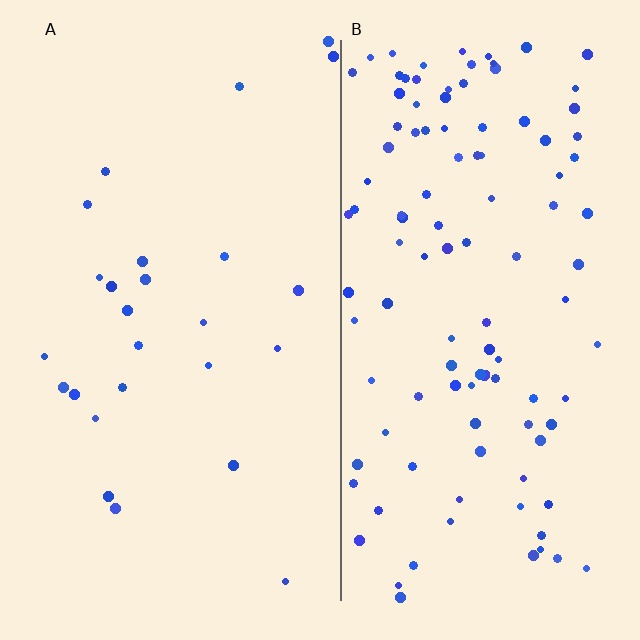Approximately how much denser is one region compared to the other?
Approximately 4.5× — region B over region A.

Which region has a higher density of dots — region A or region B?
B (the right).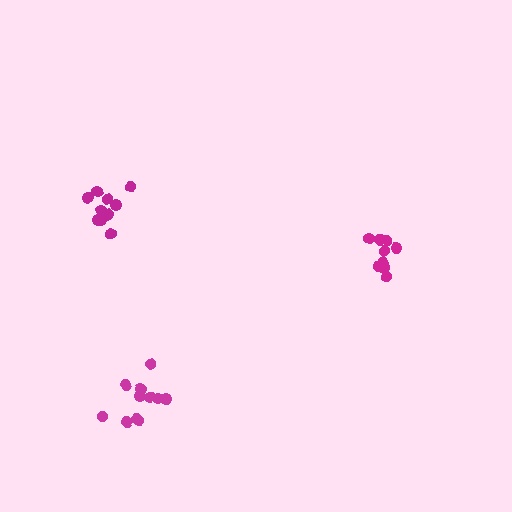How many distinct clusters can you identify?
There are 3 distinct clusters.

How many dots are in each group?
Group 1: 11 dots, Group 2: 10 dots, Group 3: 9 dots (30 total).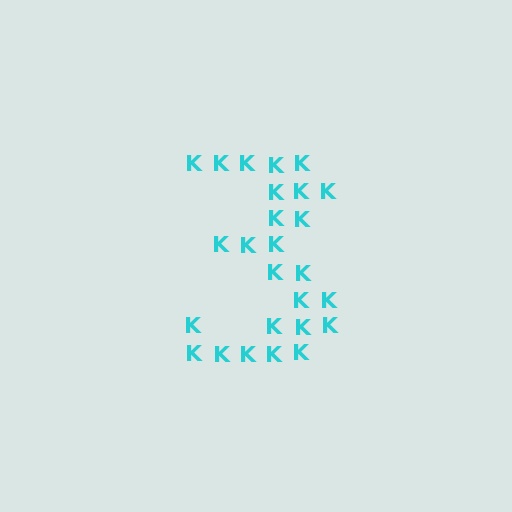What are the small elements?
The small elements are letter K's.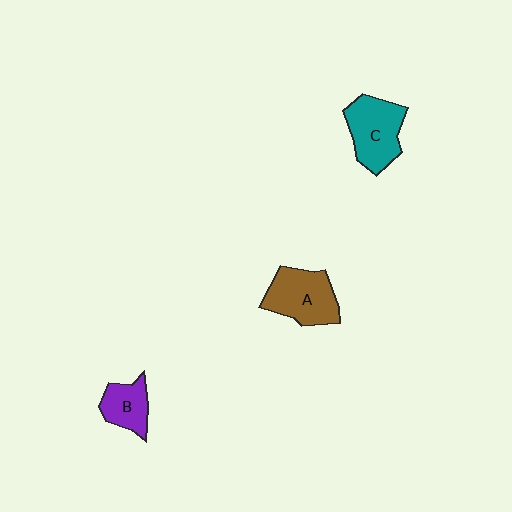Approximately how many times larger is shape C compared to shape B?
Approximately 1.6 times.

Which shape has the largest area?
Shape A (brown).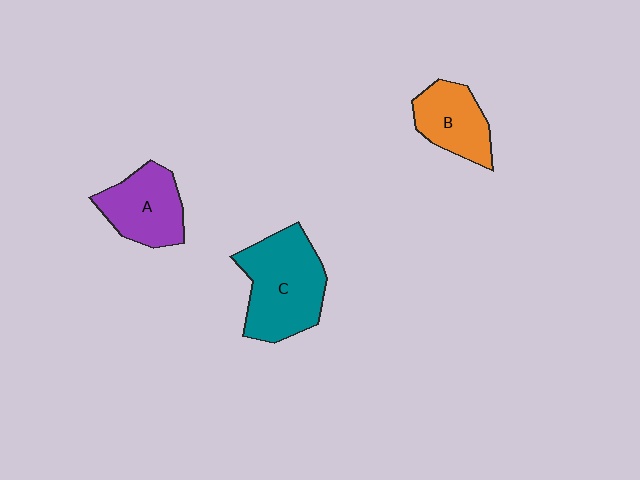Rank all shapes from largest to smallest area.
From largest to smallest: C (teal), A (purple), B (orange).